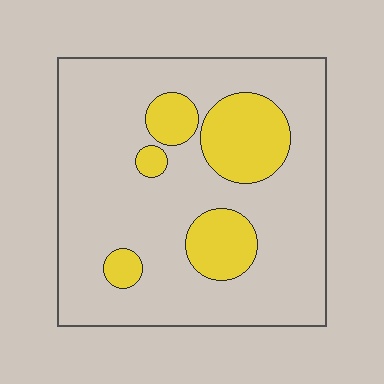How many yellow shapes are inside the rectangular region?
5.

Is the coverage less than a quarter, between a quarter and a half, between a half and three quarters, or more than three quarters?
Less than a quarter.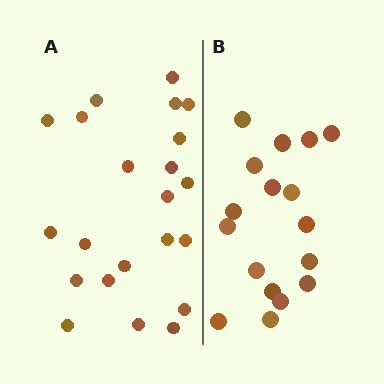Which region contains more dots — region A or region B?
Region A (the left region) has more dots.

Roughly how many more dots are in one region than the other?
Region A has about 5 more dots than region B.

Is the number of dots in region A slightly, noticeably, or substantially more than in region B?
Region A has noticeably more, but not dramatically so. The ratio is roughly 1.3 to 1.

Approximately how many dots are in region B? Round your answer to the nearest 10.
About 20 dots. (The exact count is 17, which rounds to 20.)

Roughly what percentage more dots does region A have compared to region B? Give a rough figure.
About 30% more.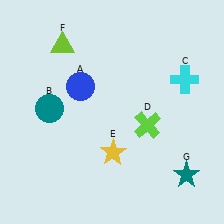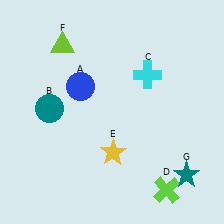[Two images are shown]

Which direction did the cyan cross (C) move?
The cyan cross (C) moved left.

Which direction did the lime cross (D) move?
The lime cross (D) moved down.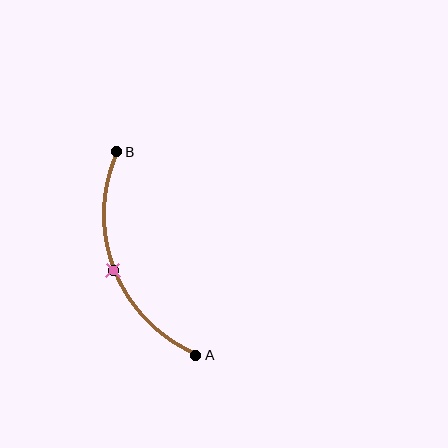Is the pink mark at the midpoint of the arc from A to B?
Yes. The pink mark lies on the arc at equal arc-length from both A and B — it is the arc midpoint.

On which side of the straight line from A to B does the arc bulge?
The arc bulges to the left of the straight line connecting A and B.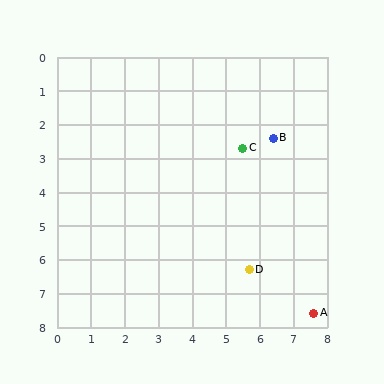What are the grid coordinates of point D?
Point D is at approximately (5.7, 6.3).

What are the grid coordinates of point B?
Point B is at approximately (6.4, 2.4).